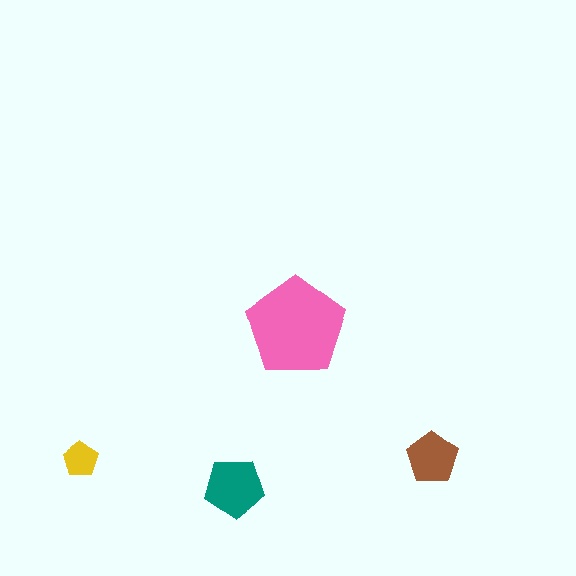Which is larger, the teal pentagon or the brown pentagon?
The teal one.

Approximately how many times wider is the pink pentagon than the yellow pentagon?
About 3 times wider.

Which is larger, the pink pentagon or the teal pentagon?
The pink one.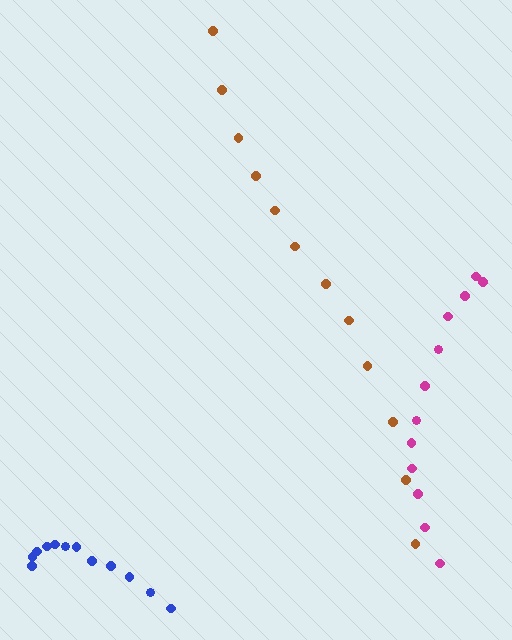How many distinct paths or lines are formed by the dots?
There are 3 distinct paths.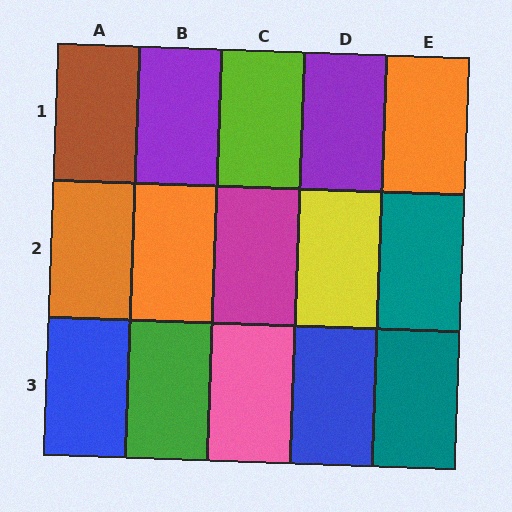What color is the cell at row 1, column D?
Purple.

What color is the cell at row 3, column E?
Teal.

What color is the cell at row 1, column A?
Brown.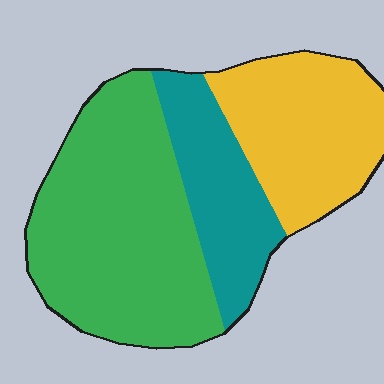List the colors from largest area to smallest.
From largest to smallest: green, yellow, teal.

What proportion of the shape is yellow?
Yellow covers 29% of the shape.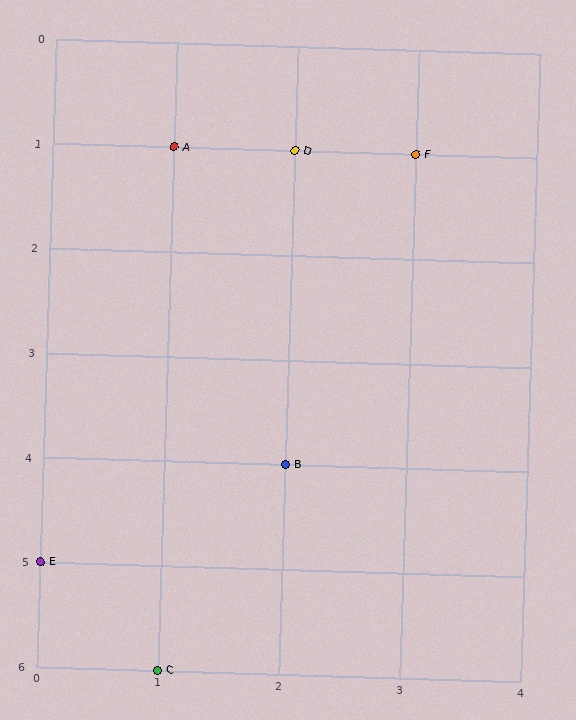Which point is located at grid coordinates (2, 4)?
Point B is at (2, 4).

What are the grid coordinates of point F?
Point F is at grid coordinates (3, 1).